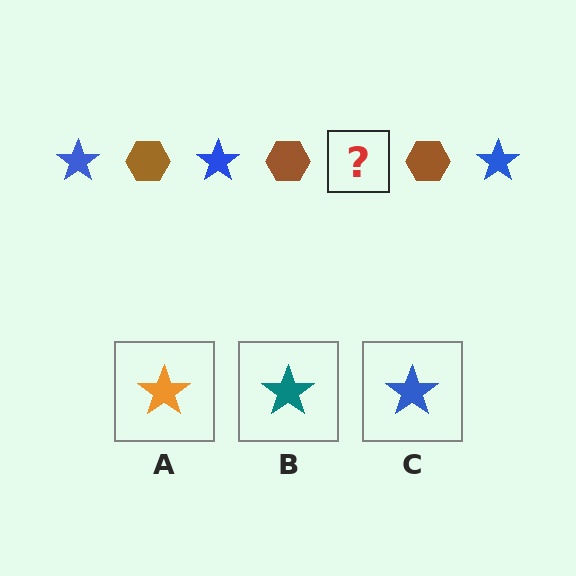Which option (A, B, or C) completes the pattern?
C.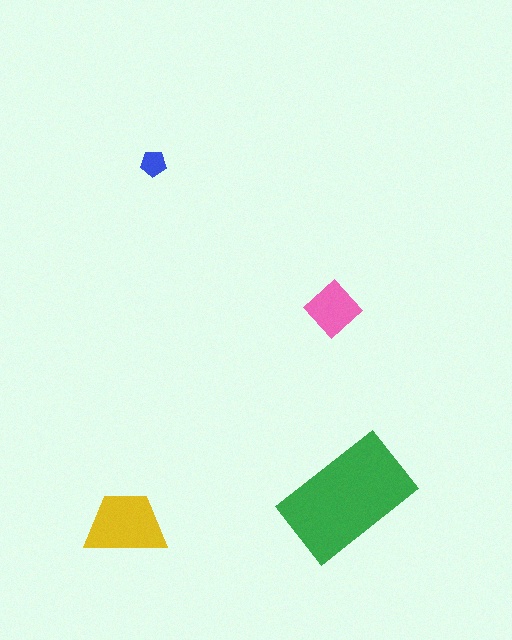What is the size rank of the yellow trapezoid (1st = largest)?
2nd.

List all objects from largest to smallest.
The green rectangle, the yellow trapezoid, the pink diamond, the blue pentagon.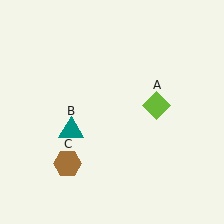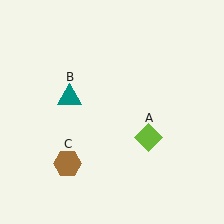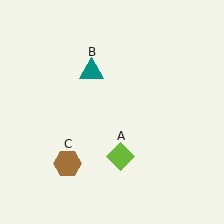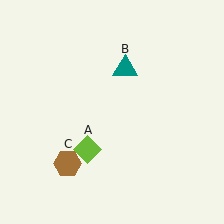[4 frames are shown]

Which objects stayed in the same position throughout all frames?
Brown hexagon (object C) remained stationary.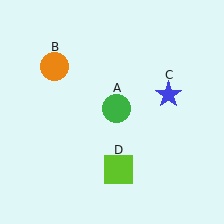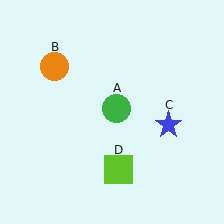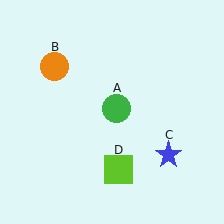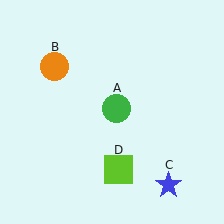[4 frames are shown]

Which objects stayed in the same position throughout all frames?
Green circle (object A) and orange circle (object B) and lime square (object D) remained stationary.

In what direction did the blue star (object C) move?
The blue star (object C) moved down.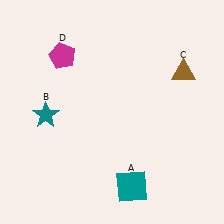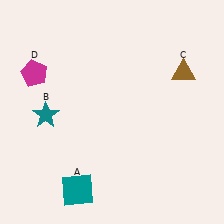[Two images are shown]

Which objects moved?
The objects that moved are: the teal square (A), the magenta pentagon (D).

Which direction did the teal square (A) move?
The teal square (A) moved left.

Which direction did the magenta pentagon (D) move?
The magenta pentagon (D) moved left.